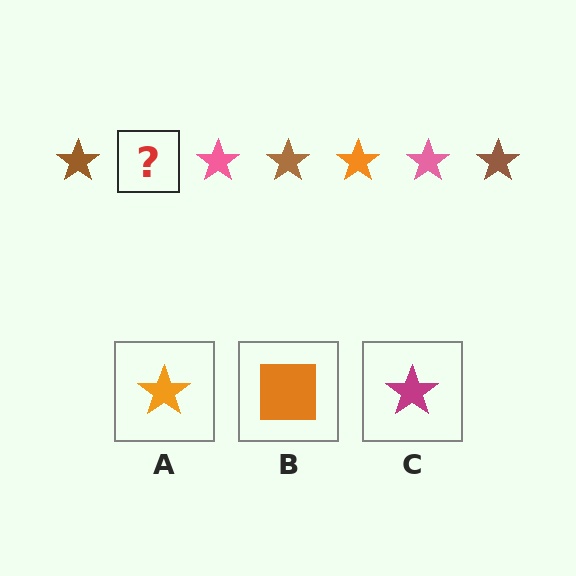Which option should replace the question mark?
Option A.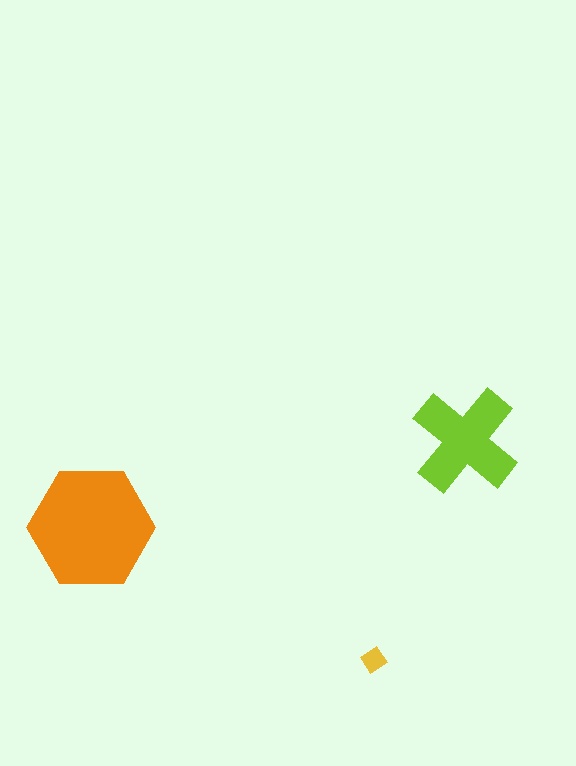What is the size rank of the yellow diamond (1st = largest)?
3rd.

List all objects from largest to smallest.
The orange hexagon, the lime cross, the yellow diamond.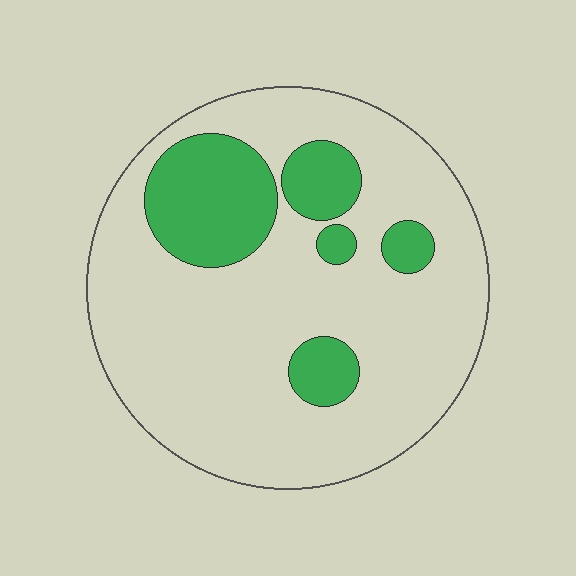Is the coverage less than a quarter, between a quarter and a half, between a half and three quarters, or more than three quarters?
Less than a quarter.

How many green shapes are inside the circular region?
5.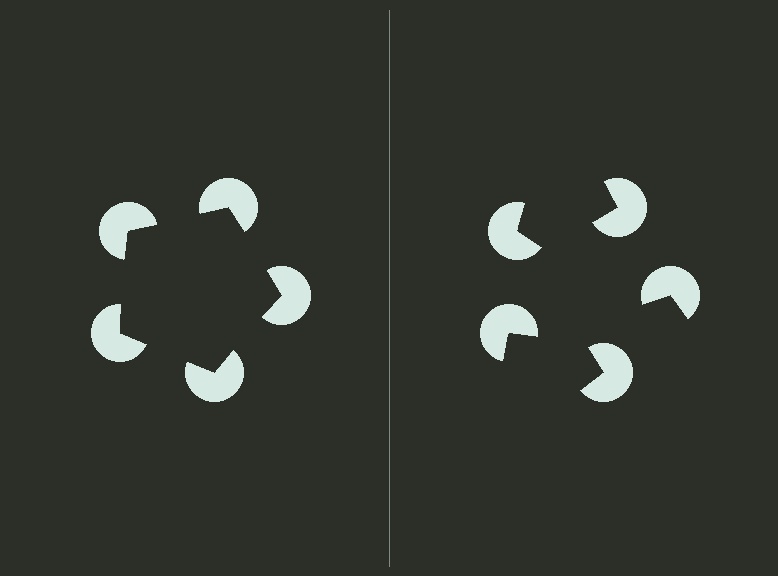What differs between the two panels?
The pac-man discs are positioned identically on both sides; only the wedge orientations differ. On the left they align to a pentagon; on the right they are misaligned.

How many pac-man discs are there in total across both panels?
10 — 5 on each side.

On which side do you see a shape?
An illusory pentagon appears on the left side. On the right side the wedge cuts are rotated, so no coherent shape forms.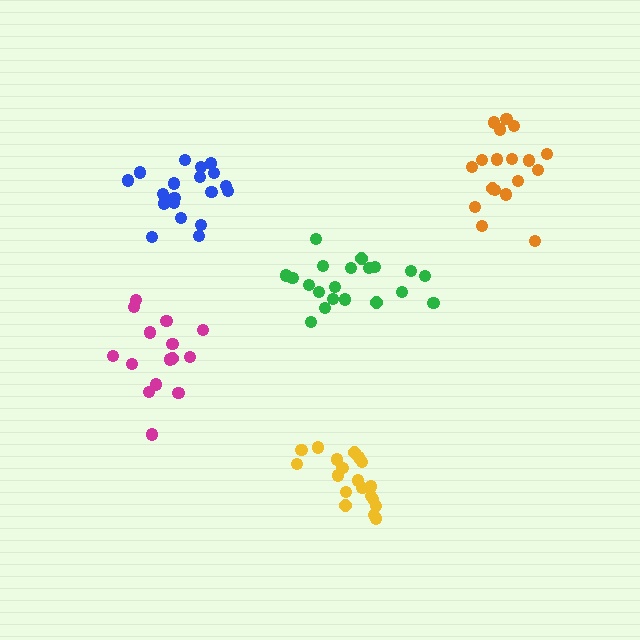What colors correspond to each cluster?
The clusters are colored: yellow, orange, blue, green, magenta.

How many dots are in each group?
Group 1: 19 dots, Group 2: 18 dots, Group 3: 20 dots, Group 4: 20 dots, Group 5: 15 dots (92 total).